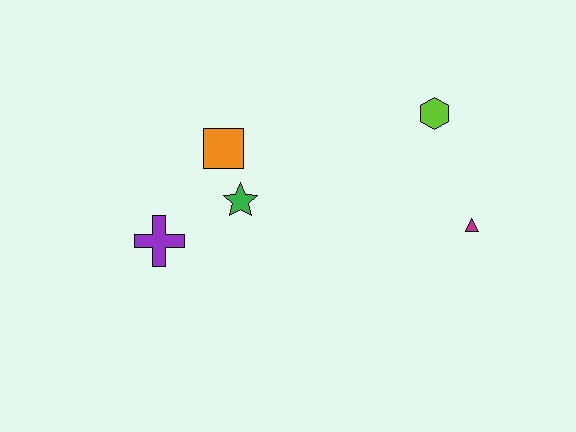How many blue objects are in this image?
There are no blue objects.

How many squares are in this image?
There is 1 square.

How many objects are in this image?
There are 5 objects.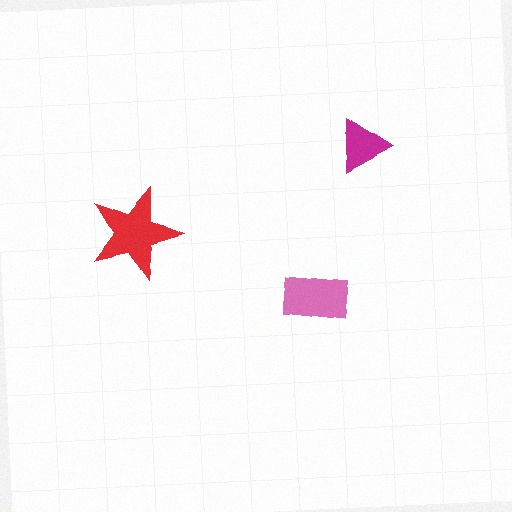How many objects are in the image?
There are 3 objects in the image.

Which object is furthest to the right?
The magenta triangle is rightmost.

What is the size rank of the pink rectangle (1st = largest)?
2nd.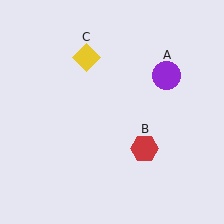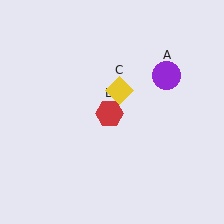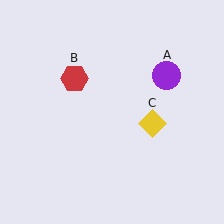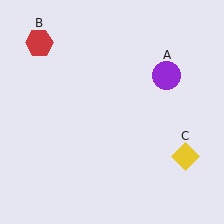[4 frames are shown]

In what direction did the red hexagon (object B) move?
The red hexagon (object B) moved up and to the left.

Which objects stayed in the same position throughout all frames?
Purple circle (object A) remained stationary.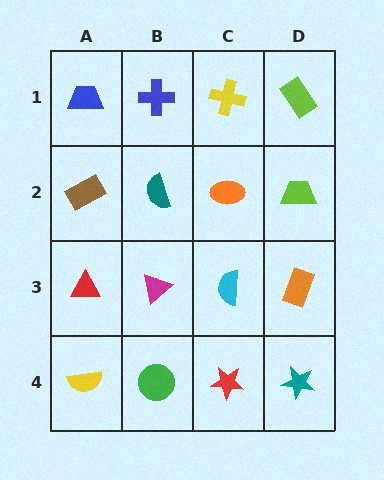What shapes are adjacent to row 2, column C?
A yellow cross (row 1, column C), a cyan semicircle (row 3, column C), a teal semicircle (row 2, column B), a lime trapezoid (row 2, column D).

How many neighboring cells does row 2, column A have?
3.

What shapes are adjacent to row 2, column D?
A lime rectangle (row 1, column D), an orange rectangle (row 3, column D), an orange ellipse (row 2, column C).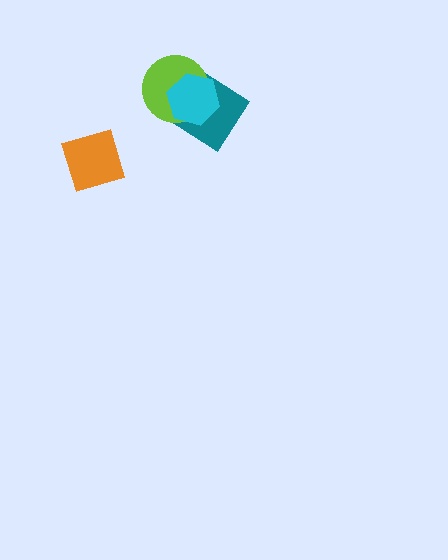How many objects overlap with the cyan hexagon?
2 objects overlap with the cyan hexagon.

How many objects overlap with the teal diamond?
2 objects overlap with the teal diamond.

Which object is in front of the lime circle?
The cyan hexagon is in front of the lime circle.